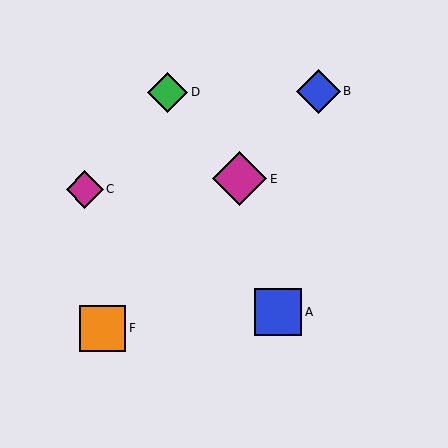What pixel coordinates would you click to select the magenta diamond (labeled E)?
Click at (240, 179) to select the magenta diamond E.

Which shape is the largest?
The magenta diamond (labeled E) is the largest.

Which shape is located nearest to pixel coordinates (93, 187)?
The magenta diamond (labeled C) at (85, 189) is nearest to that location.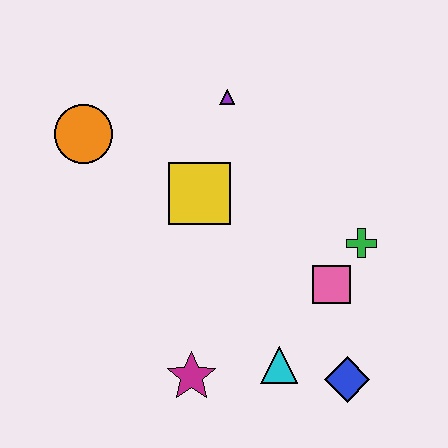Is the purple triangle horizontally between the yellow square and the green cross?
Yes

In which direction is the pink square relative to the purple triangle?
The pink square is below the purple triangle.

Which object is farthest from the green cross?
The orange circle is farthest from the green cross.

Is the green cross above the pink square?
Yes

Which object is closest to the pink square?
The green cross is closest to the pink square.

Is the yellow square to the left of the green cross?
Yes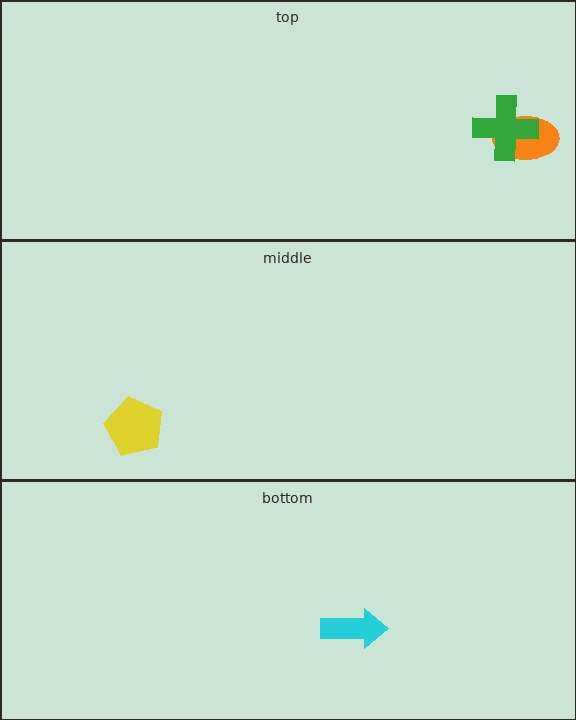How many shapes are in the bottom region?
1.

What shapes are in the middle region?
The yellow pentagon.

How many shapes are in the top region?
2.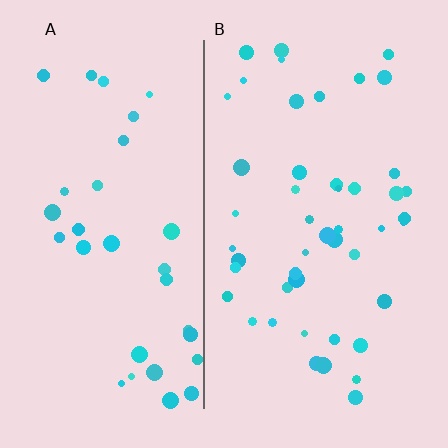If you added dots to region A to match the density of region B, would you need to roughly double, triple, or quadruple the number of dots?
Approximately double.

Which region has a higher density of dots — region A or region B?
B (the right).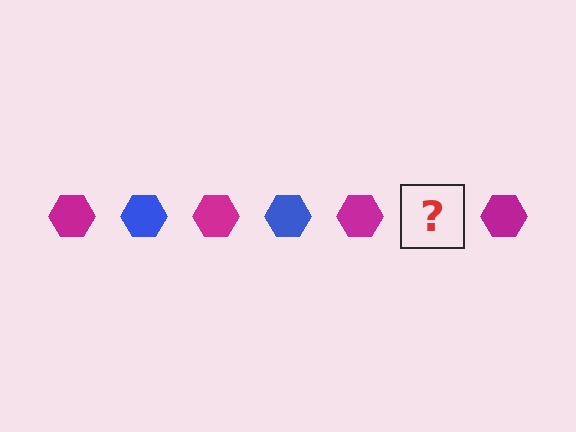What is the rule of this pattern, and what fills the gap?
The rule is that the pattern cycles through magenta, blue hexagons. The gap should be filled with a blue hexagon.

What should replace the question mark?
The question mark should be replaced with a blue hexagon.